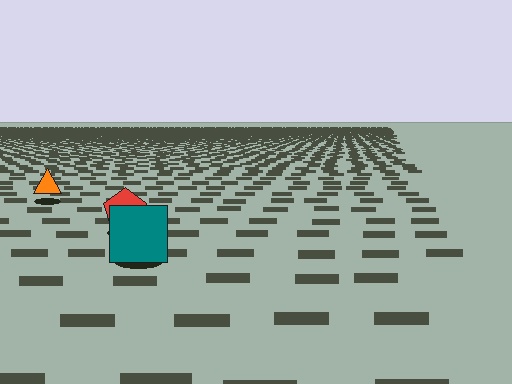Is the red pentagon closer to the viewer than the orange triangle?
Yes. The red pentagon is closer — you can tell from the texture gradient: the ground texture is coarser near it.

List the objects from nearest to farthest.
From nearest to farthest: the teal square, the red pentagon, the orange triangle.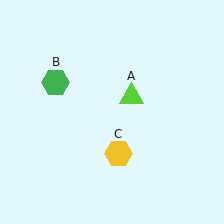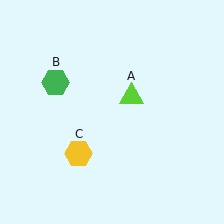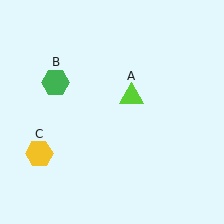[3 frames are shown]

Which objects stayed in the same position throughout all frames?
Lime triangle (object A) and green hexagon (object B) remained stationary.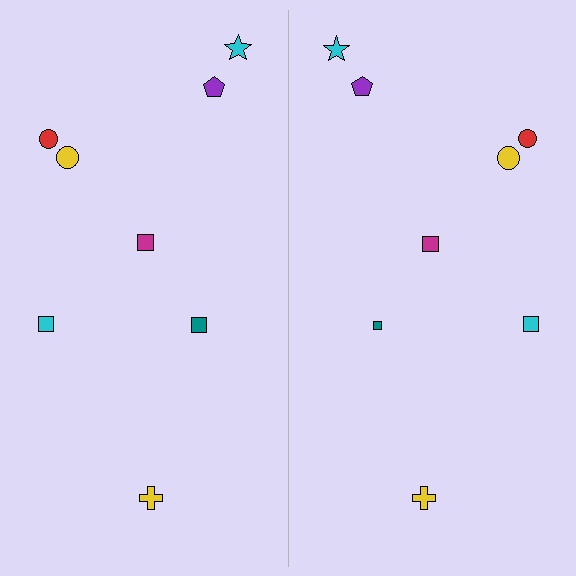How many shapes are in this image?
There are 16 shapes in this image.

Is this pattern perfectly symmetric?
No, the pattern is not perfectly symmetric. The teal square on the right side has a different size than its mirror counterpart.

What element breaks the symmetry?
The teal square on the right side has a different size than its mirror counterpart.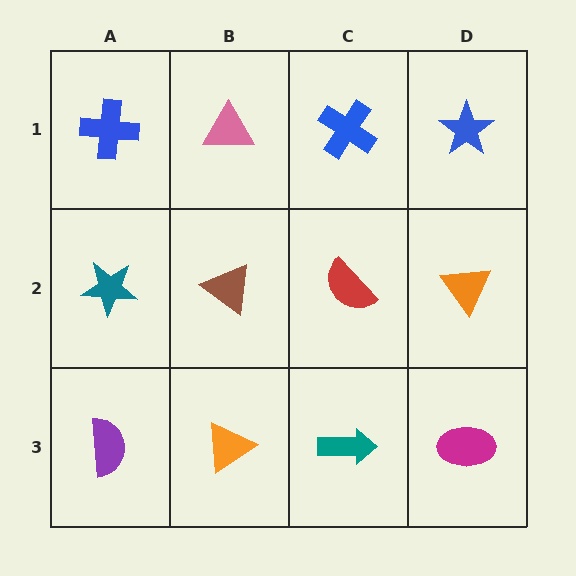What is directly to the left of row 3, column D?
A teal arrow.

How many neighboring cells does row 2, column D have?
3.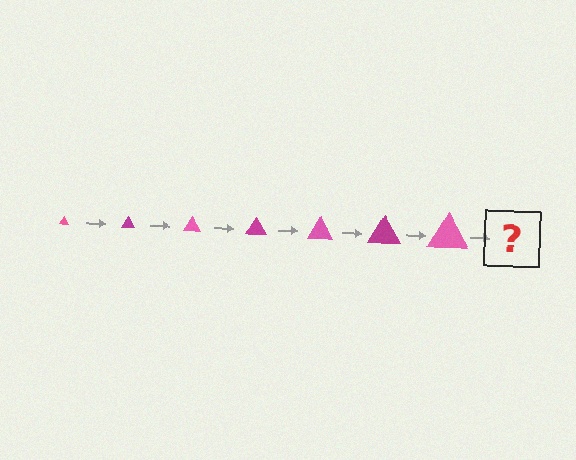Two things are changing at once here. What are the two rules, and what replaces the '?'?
The two rules are that the triangle grows larger each step and the color cycles through pink and magenta. The '?' should be a magenta triangle, larger than the previous one.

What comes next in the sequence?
The next element should be a magenta triangle, larger than the previous one.